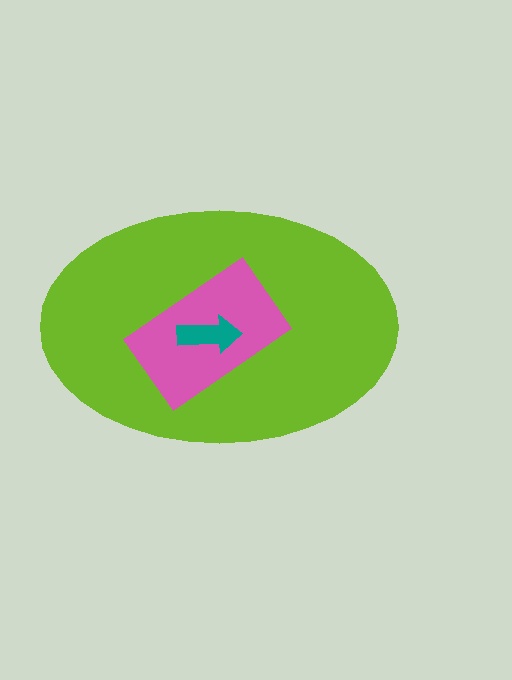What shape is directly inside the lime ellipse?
The pink rectangle.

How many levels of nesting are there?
3.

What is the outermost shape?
The lime ellipse.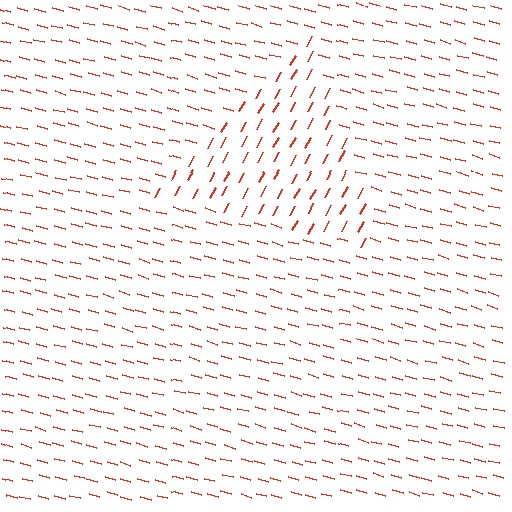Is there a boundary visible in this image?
Yes, there is a texture boundary formed by a change in line orientation.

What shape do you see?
I see a triangle.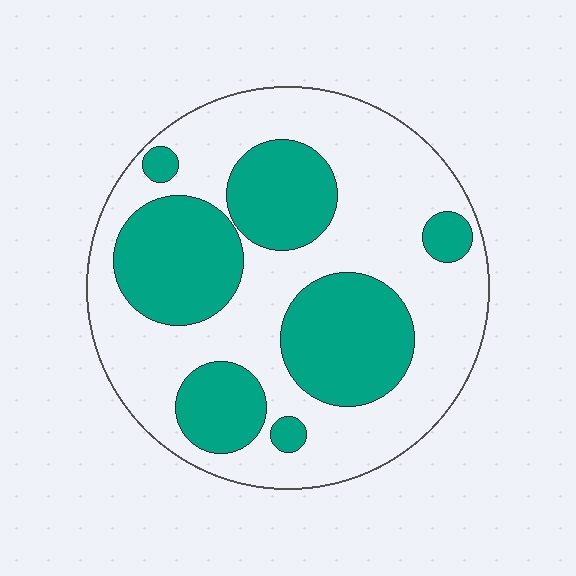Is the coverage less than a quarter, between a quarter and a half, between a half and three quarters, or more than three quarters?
Between a quarter and a half.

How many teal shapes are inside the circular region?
7.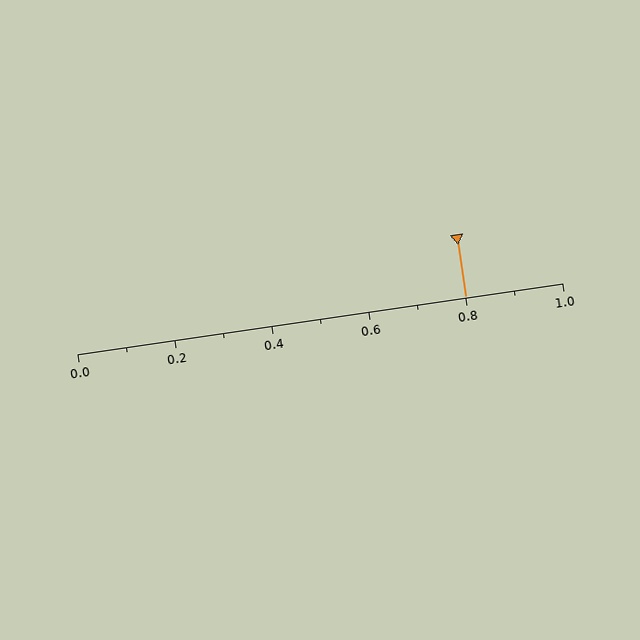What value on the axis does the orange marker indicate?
The marker indicates approximately 0.8.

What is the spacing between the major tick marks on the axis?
The major ticks are spaced 0.2 apart.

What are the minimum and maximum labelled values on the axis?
The axis runs from 0.0 to 1.0.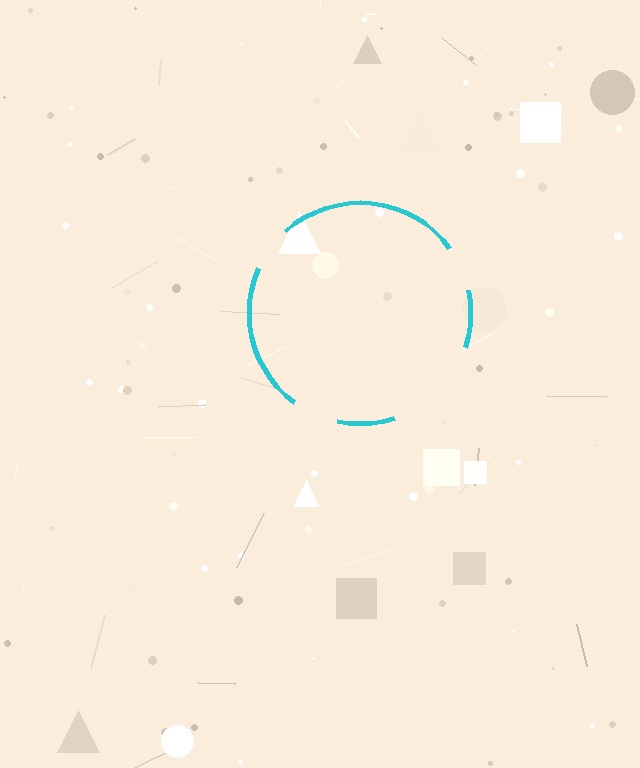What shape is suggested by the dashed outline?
The dashed outline suggests a circle.